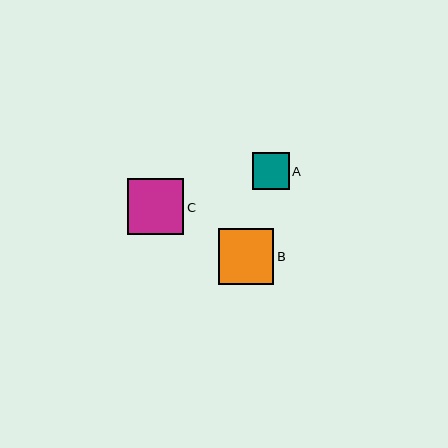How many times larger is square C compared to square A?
Square C is approximately 1.5 times the size of square A.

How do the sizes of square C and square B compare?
Square C and square B are approximately the same size.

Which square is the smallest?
Square A is the smallest with a size of approximately 37 pixels.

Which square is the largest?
Square C is the largest with a size of approximately 56 pixels.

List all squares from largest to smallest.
From largest to smallest: C, B, A.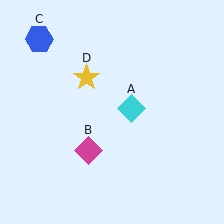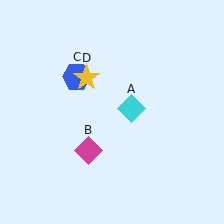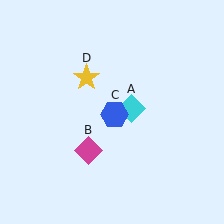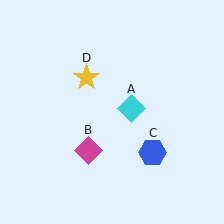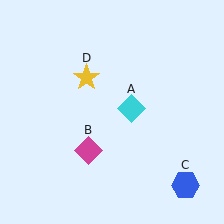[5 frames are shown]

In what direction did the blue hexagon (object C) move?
The blue hexagon (object C) moved down and to the right.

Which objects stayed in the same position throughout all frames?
Cyan diamond (object A) and magenta diamond (object B) and yellow star (object D) remained stationary.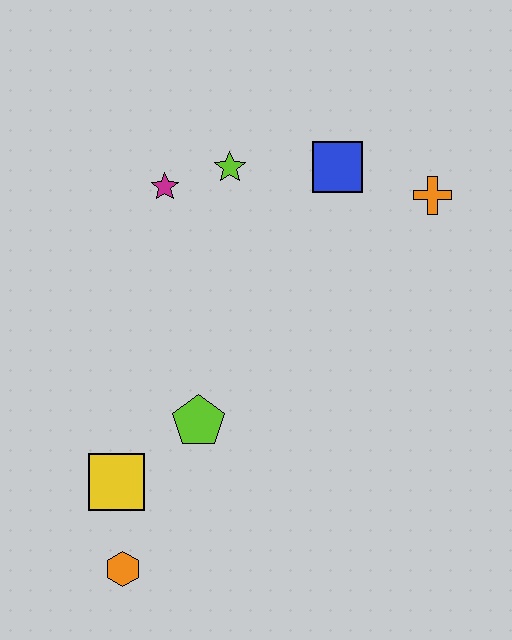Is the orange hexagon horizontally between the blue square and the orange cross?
No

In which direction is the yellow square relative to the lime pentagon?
The yellow square is to the left of the lime pentagon.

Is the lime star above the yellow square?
Yes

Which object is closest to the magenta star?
The lime star is closest to the magenta star.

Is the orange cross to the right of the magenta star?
Yes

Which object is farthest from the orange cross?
The orange hexagon is farthest from the orange cross.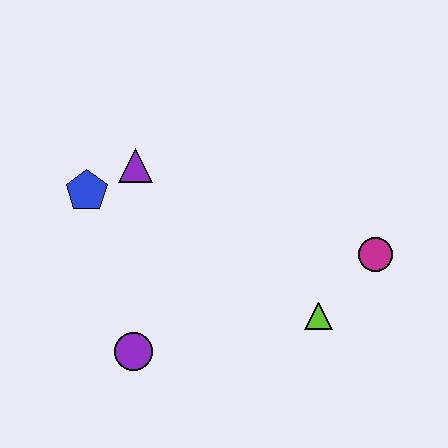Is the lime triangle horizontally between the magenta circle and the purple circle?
Yes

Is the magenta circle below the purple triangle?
Yes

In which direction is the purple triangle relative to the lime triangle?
The purple triangle is to the left of the lime triangle.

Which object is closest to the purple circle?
The blue pentagon is closest to the purple circle.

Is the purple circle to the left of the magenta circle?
Yes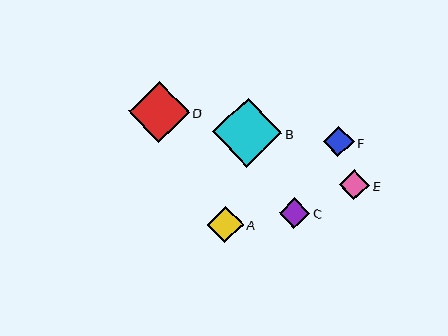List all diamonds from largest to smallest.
From largest to smallest: B, D, A, C, F, E.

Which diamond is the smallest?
Diamond E is the smallest with a size of approximately 30 pixels.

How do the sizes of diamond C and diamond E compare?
Diamond C and diamond E are approximately the same size.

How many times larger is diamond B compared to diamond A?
Diamond B is approximately 1.9 times the size of diamond A.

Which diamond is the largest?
Diamond B is the largest with a size of approximately 69 pixels.